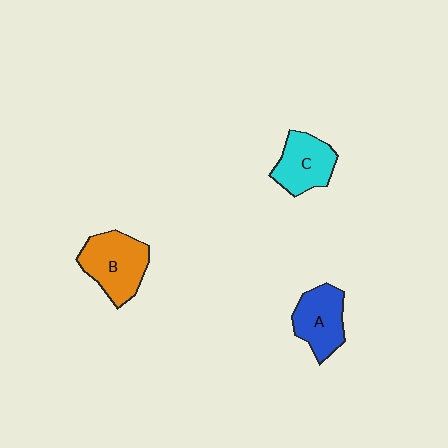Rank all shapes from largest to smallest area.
From largest to smallest: B (orange), A (blue), C (cyan).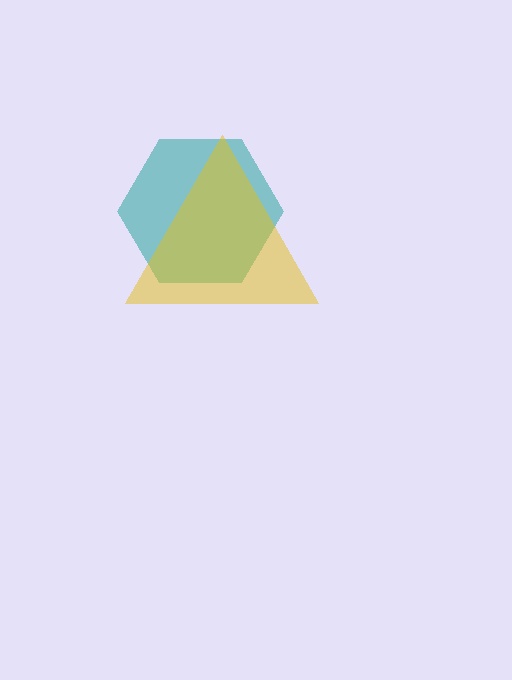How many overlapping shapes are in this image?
There are 2 overlapping shapes in the image.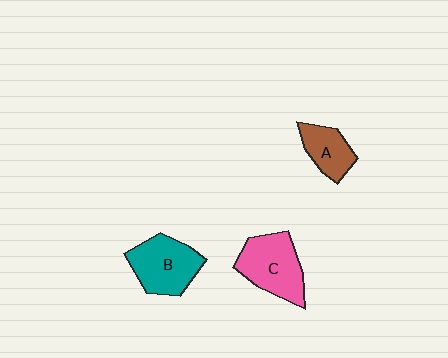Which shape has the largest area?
Shape C (pink).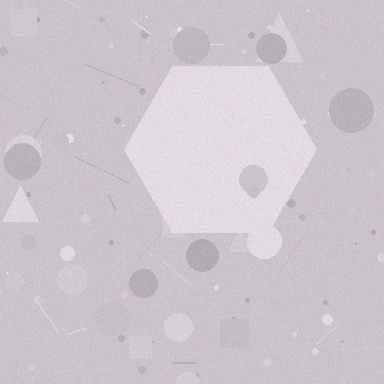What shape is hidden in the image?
A hexagon is hidden in the image.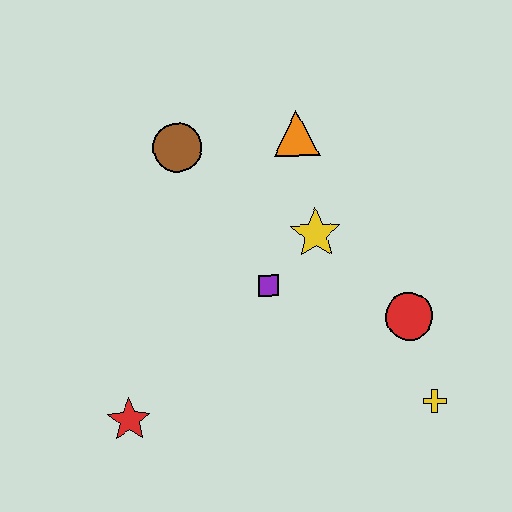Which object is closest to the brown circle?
The orange triangle is closest to the brown circle.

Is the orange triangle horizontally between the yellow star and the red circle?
No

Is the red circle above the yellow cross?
Yes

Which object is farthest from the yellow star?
The red star is farthest from the yellow star.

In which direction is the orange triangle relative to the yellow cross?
The orange triangle is above the yellow cross.